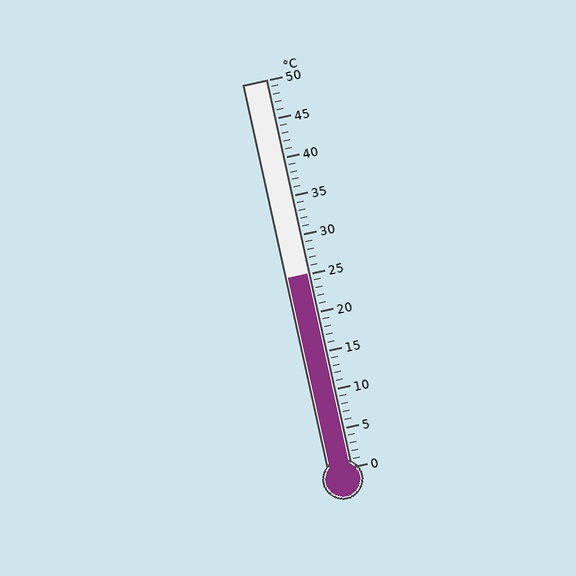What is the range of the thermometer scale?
The thermometer scale ranges from 0°C to 50°C.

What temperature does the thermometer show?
The thermometer shows approximately 25°C.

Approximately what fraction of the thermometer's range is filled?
The thermometer is filled to approximately 50% of its range.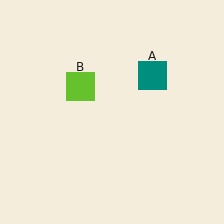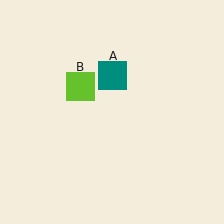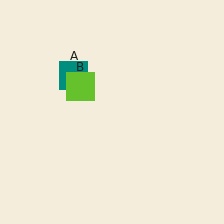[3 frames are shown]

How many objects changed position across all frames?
1 object changed position: teal square (object A).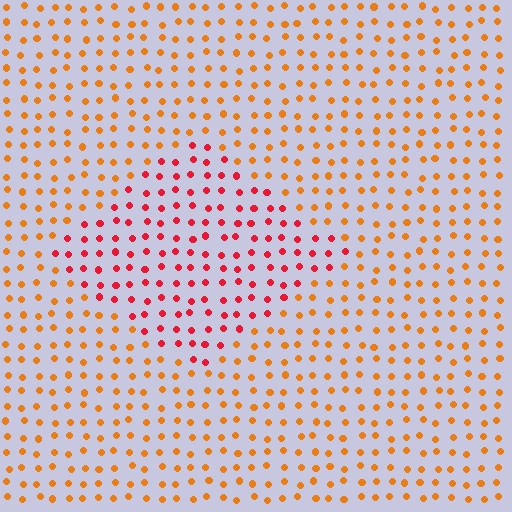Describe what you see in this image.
The image is filled with small orange elements in a uniform arrangement. A diamond-shaped region is visible where the elements are tinted to a slightly different hue, forming a subtle color boundary.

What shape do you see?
I see a diamond.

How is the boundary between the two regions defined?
The boundary is defined purely by a slight shift in hue (about 38 degrees). Spacing, size, and orientation are identical on both sides.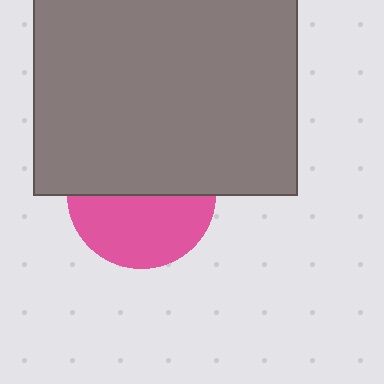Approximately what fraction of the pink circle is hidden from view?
Roughly 51% of the pink circle is hidden behind the gray rectangle.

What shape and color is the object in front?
The object in front is a gray rectangle.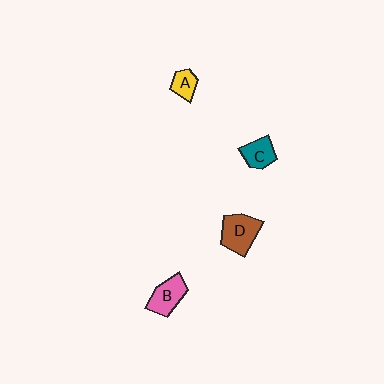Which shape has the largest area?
Shape D (brown).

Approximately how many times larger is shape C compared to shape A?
Approximately 1.4 times.